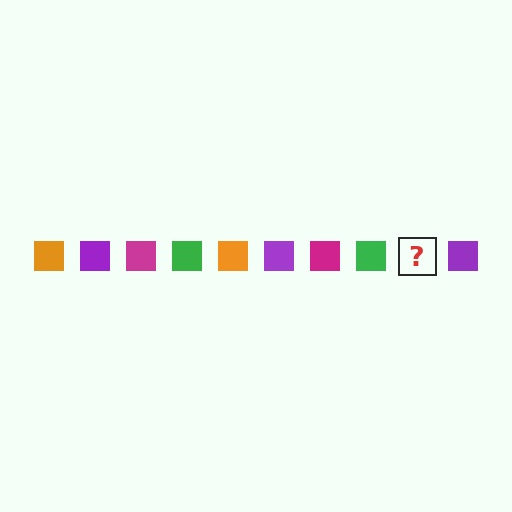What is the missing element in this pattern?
The missing element is an orange square.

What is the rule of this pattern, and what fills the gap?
The rule is that the pattern cycles through orange, purple, magenta, green squares. The gap should be filled with an orange square.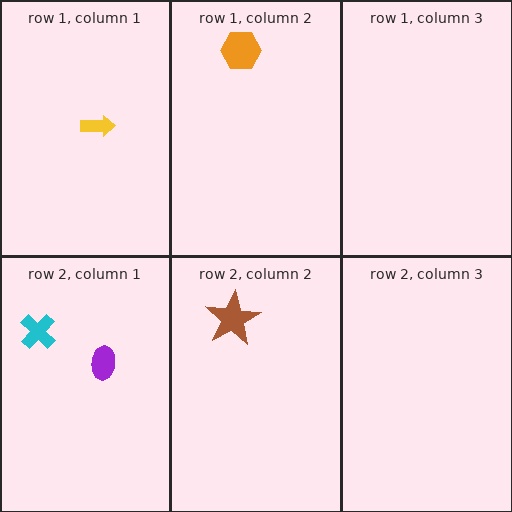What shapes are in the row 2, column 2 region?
The brown star.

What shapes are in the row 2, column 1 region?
The purple ellipse, the cyan cross.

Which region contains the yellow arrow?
The row 1, column 1 region.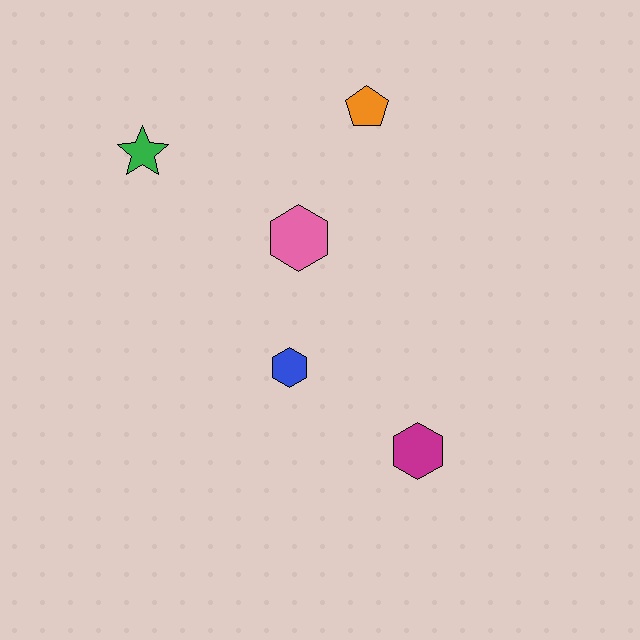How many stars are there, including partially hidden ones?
There is 1 star.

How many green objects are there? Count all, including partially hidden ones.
There is 1 green object.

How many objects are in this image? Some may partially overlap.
There are 5 objects.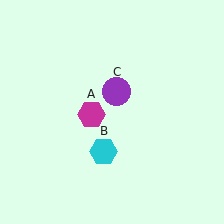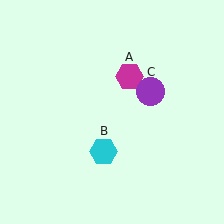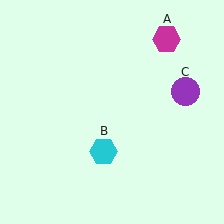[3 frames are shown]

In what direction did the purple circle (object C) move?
The purple circle (object C) moved right.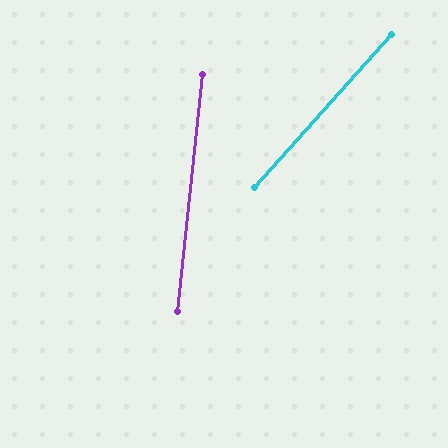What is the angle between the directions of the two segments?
Approximately 36 degrees.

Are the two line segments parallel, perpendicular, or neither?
Neither parallel nor perpendicular — they differ by about 36°.